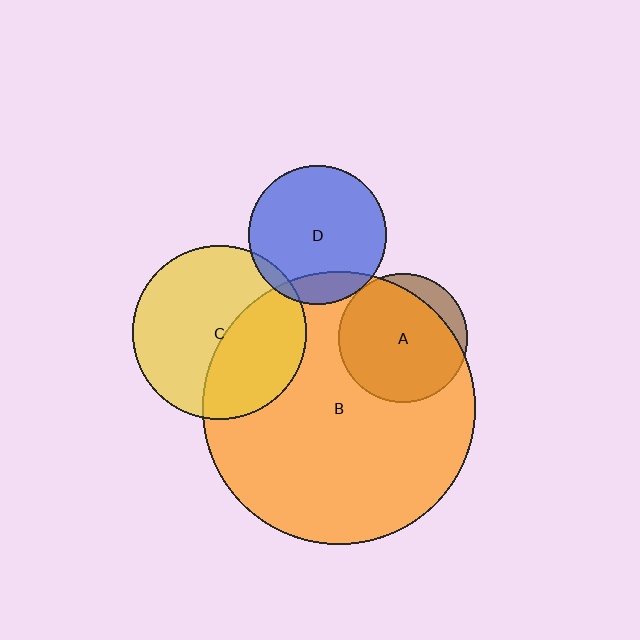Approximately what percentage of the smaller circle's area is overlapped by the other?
Approximately 85%.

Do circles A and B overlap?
Yes.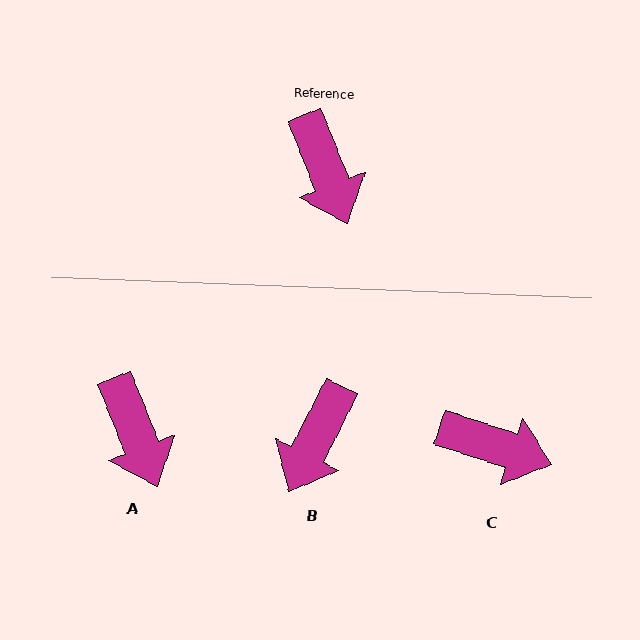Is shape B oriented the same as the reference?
No, it is off by about 48 degrees.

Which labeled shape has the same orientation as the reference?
A.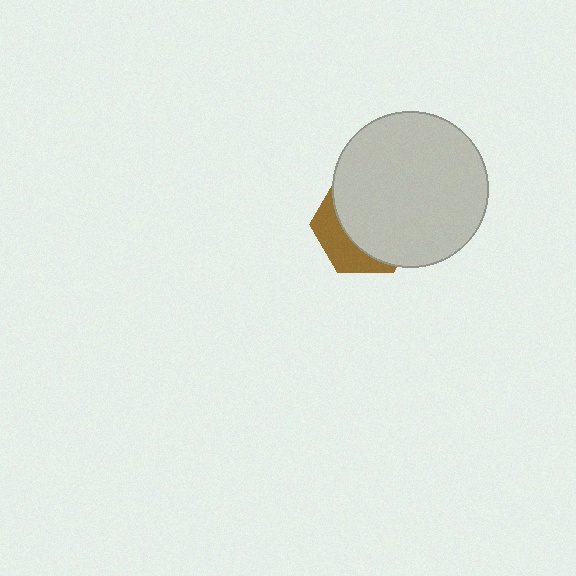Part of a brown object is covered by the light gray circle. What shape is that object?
It is a hexagon.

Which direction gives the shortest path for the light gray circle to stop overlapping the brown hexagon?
Moving toward the upper-right gives the shortest separation.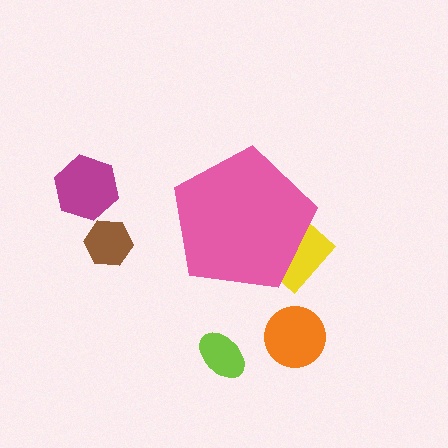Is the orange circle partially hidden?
No, the orange circle is fully visible.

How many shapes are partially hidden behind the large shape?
1 shape is partially hidden.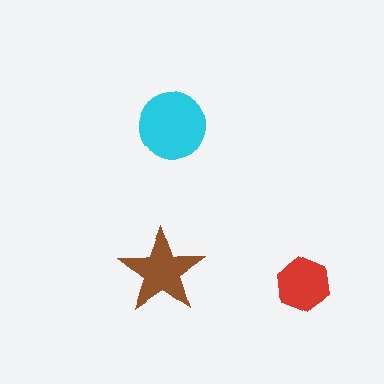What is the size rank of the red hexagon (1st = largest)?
3rd.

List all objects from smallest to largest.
The red hexagon, the brown star, the cyan circle.